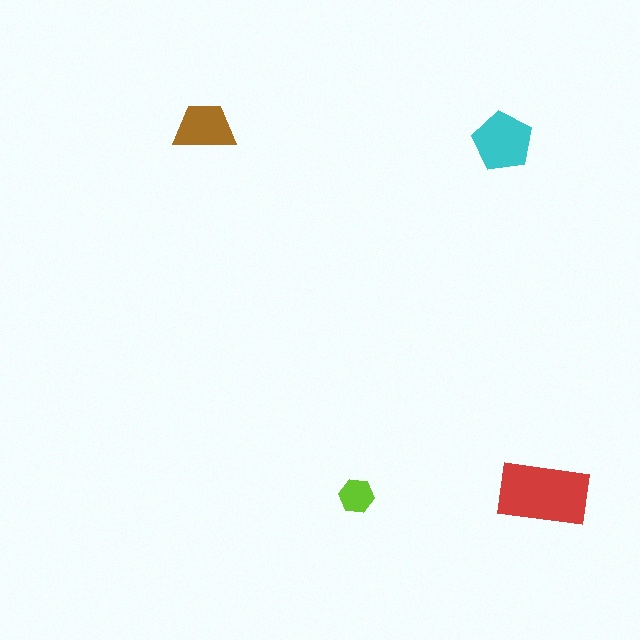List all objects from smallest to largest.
The lime hexagon, the brown trapezoid, the cyan pentagon, the red rectangle.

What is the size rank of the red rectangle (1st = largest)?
1st.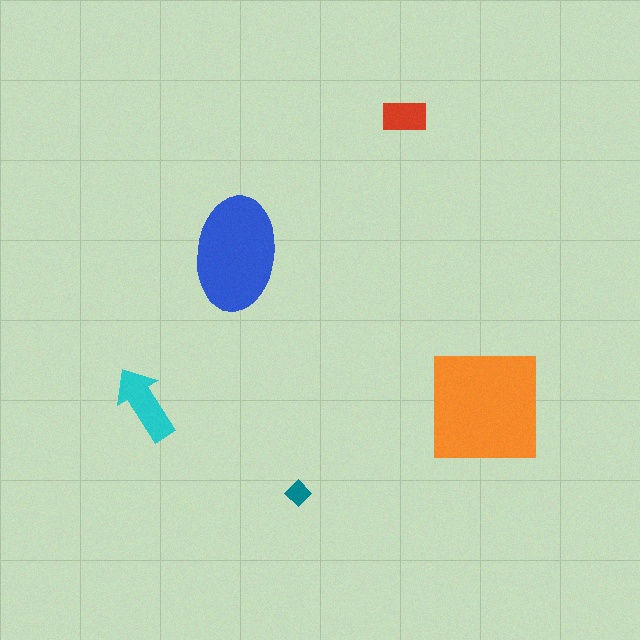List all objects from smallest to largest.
The teal diamond, the red rectangle, the cyan arrow, the blue ellipse, the orange square.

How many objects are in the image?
There are 5 objects in the image.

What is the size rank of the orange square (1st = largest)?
1st.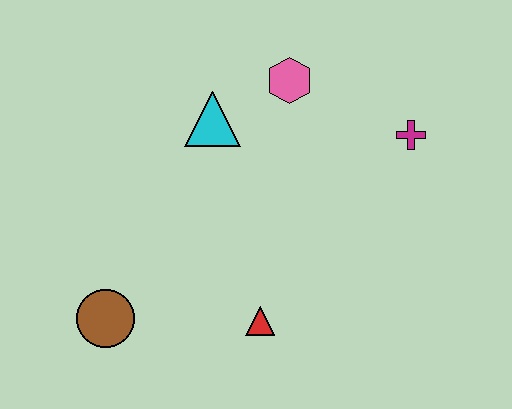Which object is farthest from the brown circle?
The magenta cross is farthest from the brown circle.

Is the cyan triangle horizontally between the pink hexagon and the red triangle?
No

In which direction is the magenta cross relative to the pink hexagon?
The magenta cross is to the right of the pink hexagon.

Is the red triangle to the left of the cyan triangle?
No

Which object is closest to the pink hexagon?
The cyan triangle is closest to the pink hexagon.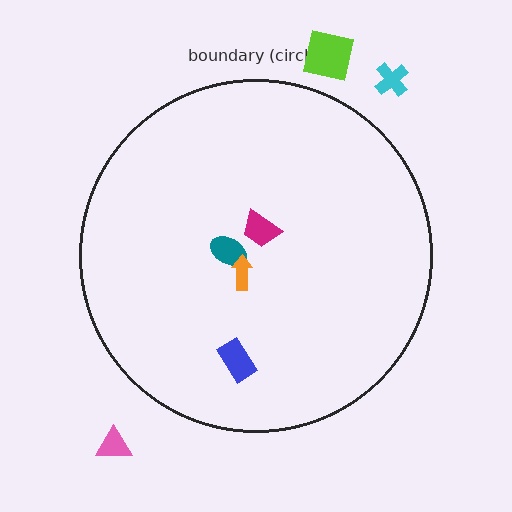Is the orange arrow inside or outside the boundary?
Inside.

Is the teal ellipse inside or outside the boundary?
Inside.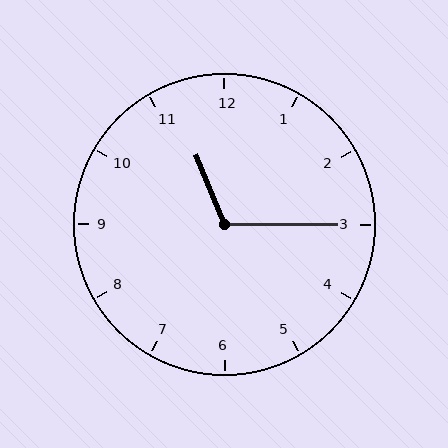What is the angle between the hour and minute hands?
Approximately 112 degrees.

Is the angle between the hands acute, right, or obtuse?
It is obtuse.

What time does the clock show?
11:15.